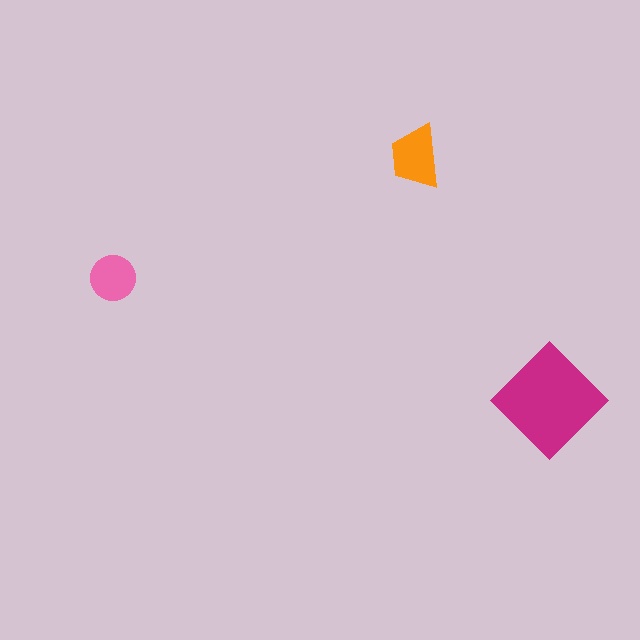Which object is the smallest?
The pink circle.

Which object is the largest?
The magenta diamond.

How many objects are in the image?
There are 3 objects in the image.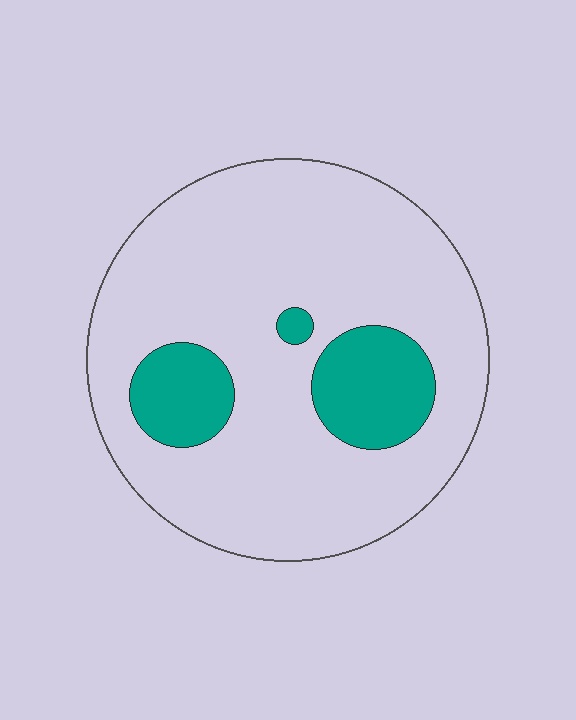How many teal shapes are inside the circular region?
3.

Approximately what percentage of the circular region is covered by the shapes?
Approximately 15%.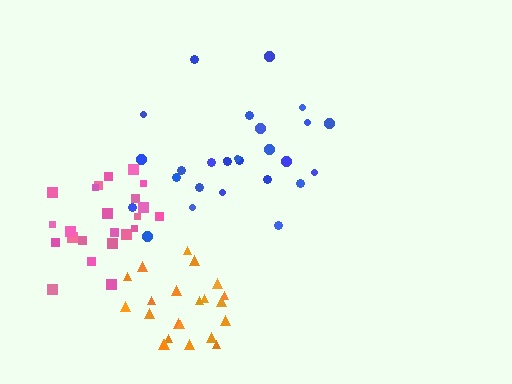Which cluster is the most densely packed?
Orange.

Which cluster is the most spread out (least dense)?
Blue.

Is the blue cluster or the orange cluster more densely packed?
Orange.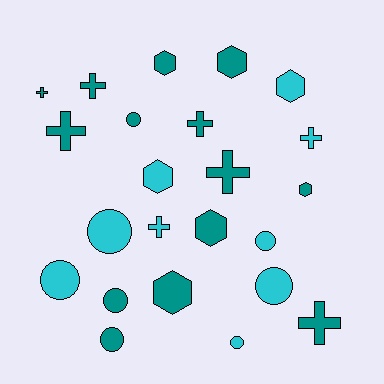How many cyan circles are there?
There are 5 cyan circles.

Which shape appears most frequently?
Circle, with 8 objects.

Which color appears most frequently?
Teal, with 14 objects.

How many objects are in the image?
There are 23 objects.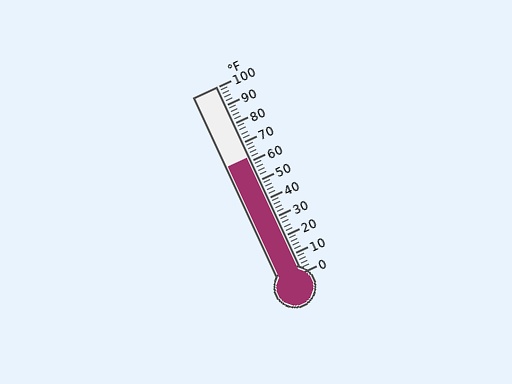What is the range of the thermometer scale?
The thermometer scale ranges from 0°F to 100°F.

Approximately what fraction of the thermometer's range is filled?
The thermometer is filled to approximately 60% of its range.